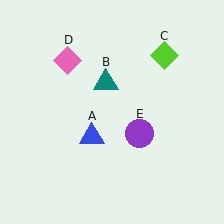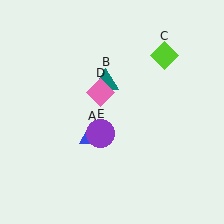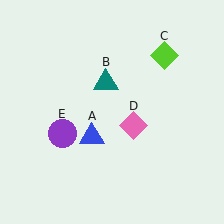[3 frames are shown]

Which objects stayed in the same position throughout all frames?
Blue triangle (object A) and teal triangle (object B) and lime diamond (object C) remained stationary.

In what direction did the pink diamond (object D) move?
The pink diamond (object D) moved down and to the right.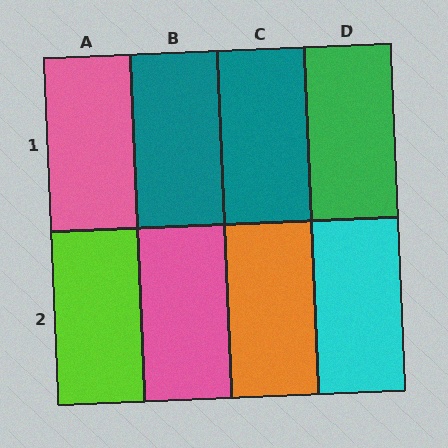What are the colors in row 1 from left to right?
Pink, teal, teal, green.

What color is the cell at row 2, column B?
Pink.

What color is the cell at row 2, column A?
Lime.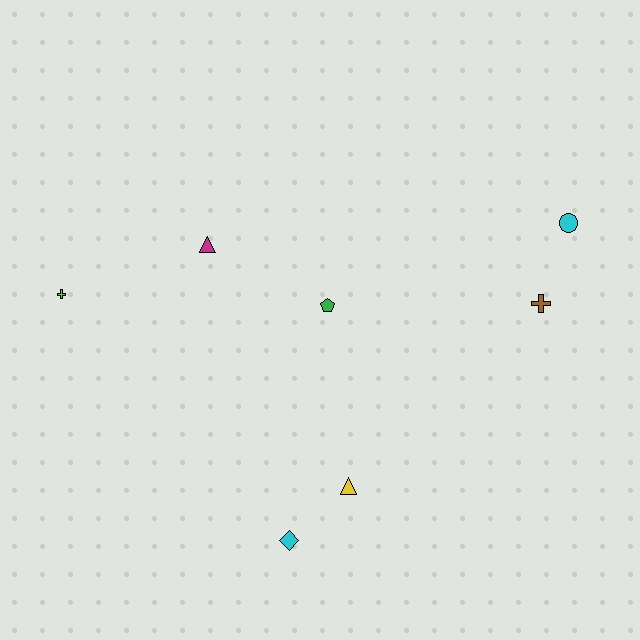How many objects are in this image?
There are 7 objects.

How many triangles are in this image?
There are 2 triangles.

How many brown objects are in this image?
There is 1 brown object.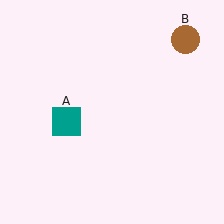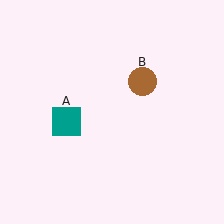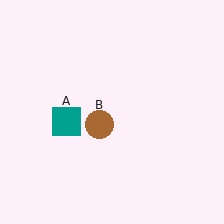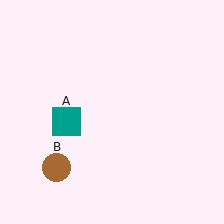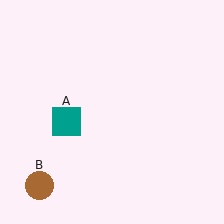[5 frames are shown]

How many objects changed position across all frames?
1 object changed position: brown circle (object B).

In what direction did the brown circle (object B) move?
The brown circle (object B) moved down and to the left.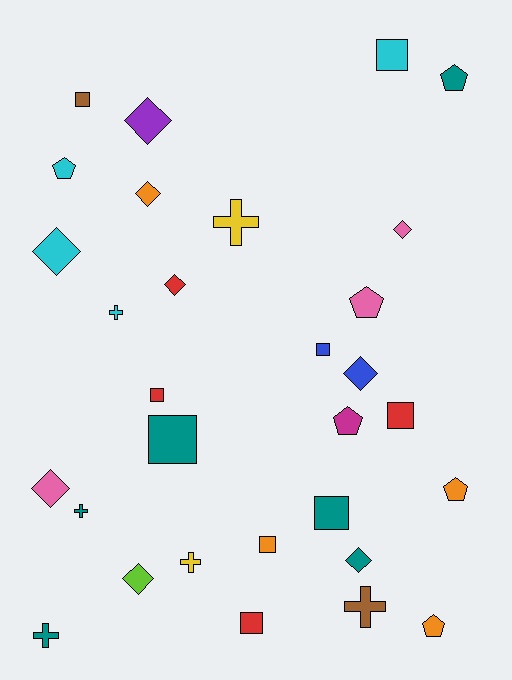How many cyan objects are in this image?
There are 4 cyan objects.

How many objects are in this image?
There are 30 objects.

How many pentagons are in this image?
There are 6 pentagons.